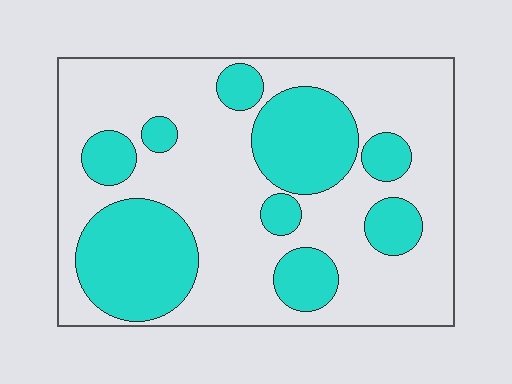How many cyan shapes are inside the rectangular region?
9.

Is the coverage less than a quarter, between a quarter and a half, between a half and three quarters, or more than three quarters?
Between a quarter and a half.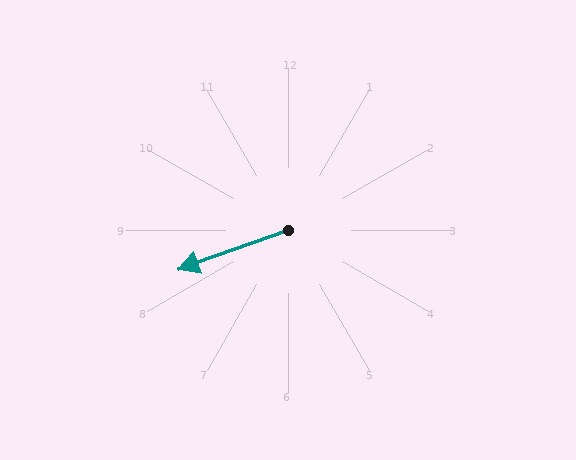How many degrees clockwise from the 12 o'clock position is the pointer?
Approximately 250 degrees.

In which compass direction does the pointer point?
West.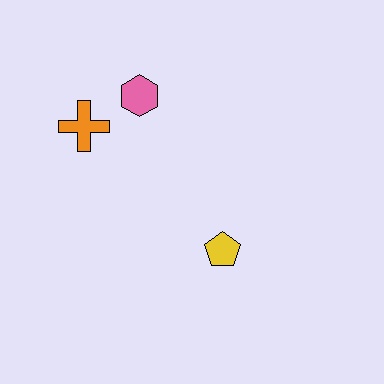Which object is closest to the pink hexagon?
The orange cross is closest to the pink hexagon.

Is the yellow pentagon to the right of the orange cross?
Yes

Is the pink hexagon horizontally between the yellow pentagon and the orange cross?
Yes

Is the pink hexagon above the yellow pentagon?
Yes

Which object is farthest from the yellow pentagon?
The orange cross is farthest from the yellow pentagon.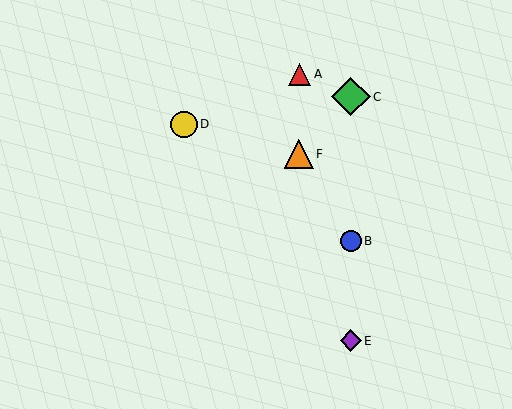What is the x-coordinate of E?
Object E is at x≈351.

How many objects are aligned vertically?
3 objects (B, C, E) are aligned vertically.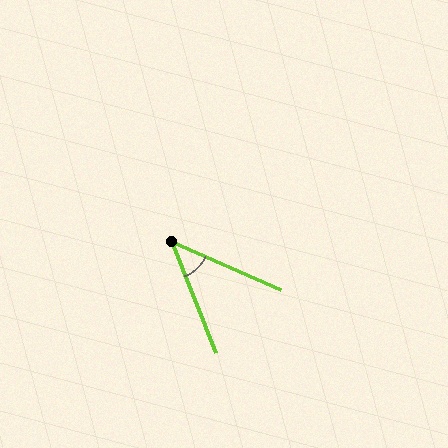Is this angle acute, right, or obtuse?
It is acute.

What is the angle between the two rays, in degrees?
Approximately 45 degrees.